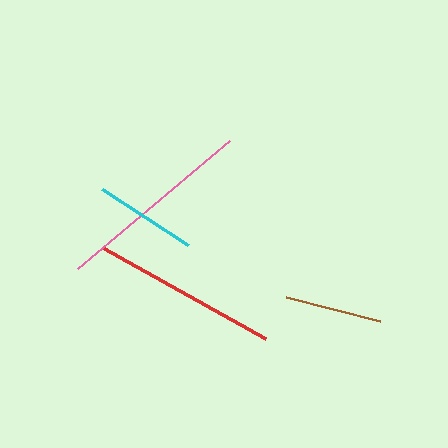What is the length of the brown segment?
The brown segment is approximately 97 pixels long.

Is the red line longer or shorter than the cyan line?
The red line is longer than the cyan line.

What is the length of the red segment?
The red segment is approximately 187 pixels long.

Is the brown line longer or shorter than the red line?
The red line is longer than the brown line.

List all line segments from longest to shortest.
From longest to shortest: pink, red, cyan, brown.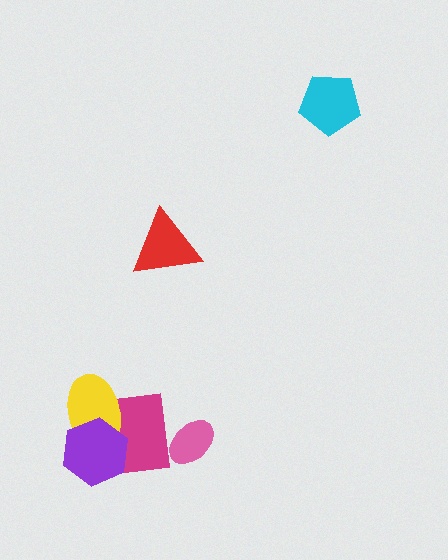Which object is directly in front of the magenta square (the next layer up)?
The yellow ellipse is directly in front of the magenta square.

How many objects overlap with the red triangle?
0 objects overlap with the red triangle.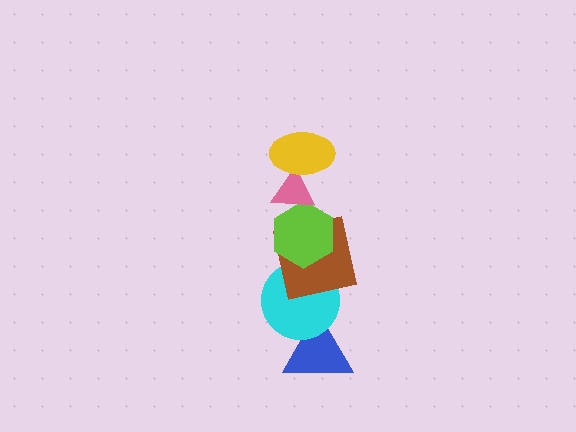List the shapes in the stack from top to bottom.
From top to bottom: the yellow ellipse, the pink triangle, the lime hexagon, the brown square, the cyan circle, the blue triangle.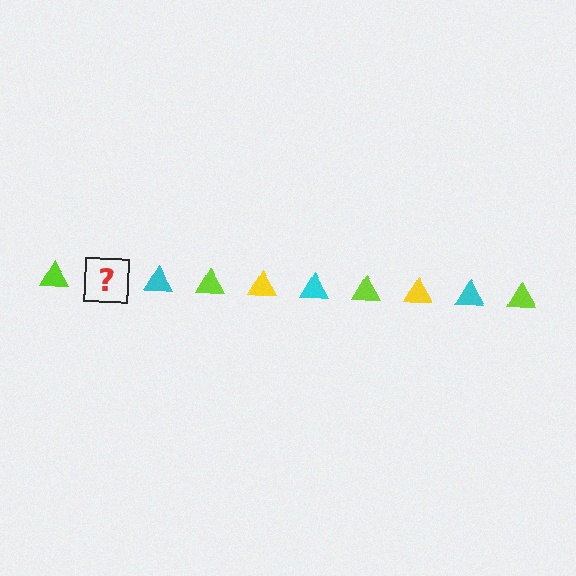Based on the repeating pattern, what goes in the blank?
The blank should be a yellow triangle.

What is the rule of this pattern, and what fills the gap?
The rule is that the pattern cycles through lime, yellow, cyan triangles. The gap should be filled with a yellow triangle.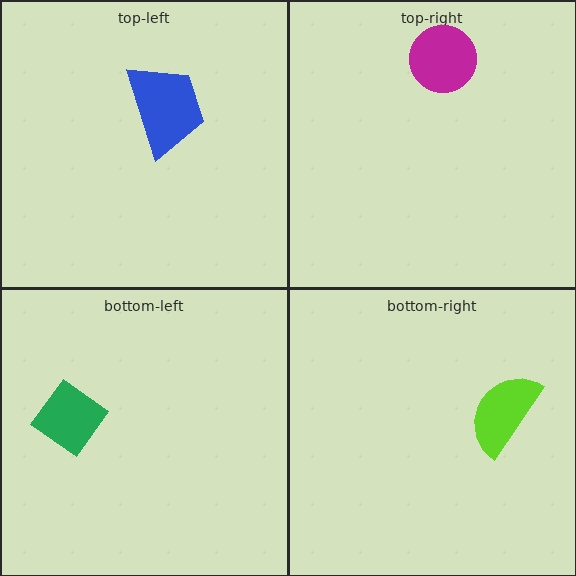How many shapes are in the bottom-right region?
1.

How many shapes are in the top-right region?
1.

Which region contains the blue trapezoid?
The top-left region.